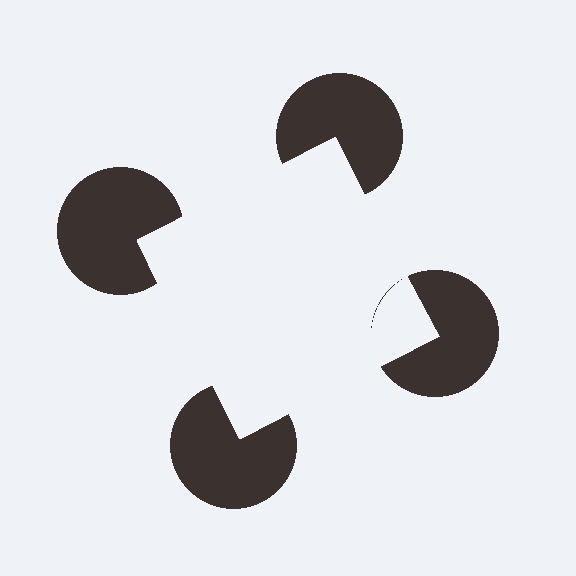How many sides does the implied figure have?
4 sides.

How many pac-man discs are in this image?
There are 4 — one at each vertex of the illusory square.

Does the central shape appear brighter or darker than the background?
It typically appears slightly brighter than the background, even though no actual brightness change is drawn.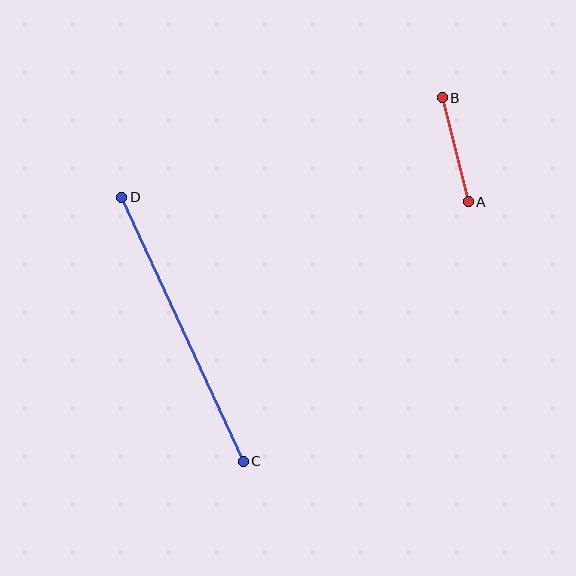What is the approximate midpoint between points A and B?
The midpoint is at approximately (455, 150) pixels.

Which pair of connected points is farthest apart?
Points C and D are farthest apart.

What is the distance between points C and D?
The distance is approximately 291 pixels.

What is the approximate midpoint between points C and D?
The midpoint is at approximately (182, 329) pixels.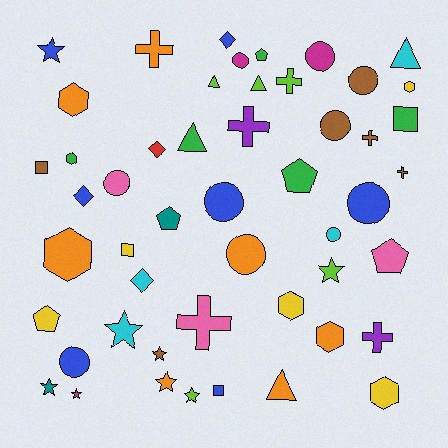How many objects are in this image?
There are 50 objects.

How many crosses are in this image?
There are 7 crosses.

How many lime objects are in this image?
There are 5 lime objects.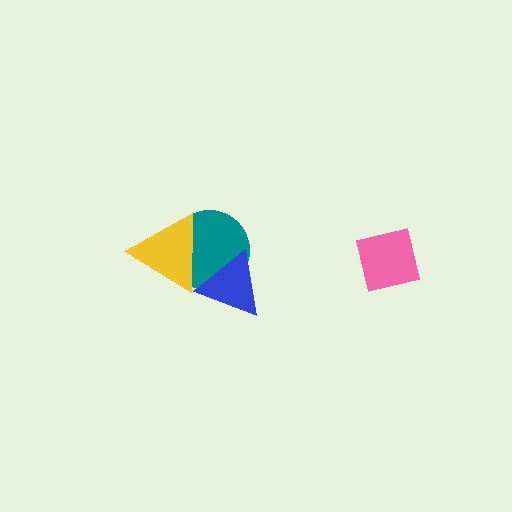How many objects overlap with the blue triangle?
2 objects overlap with the blue triangle.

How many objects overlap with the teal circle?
2 objects overlap with the teal circle.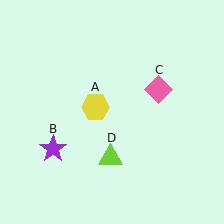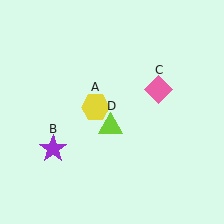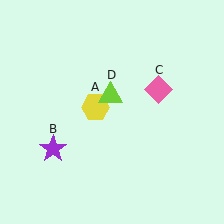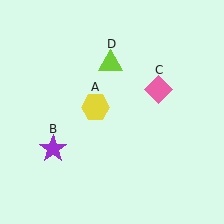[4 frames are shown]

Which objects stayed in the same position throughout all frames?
Yellow hexagon (object A) and purple star (object B) and pink diamond (object C) remained stationary.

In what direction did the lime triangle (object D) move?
The lime triangle (object D) moved up.